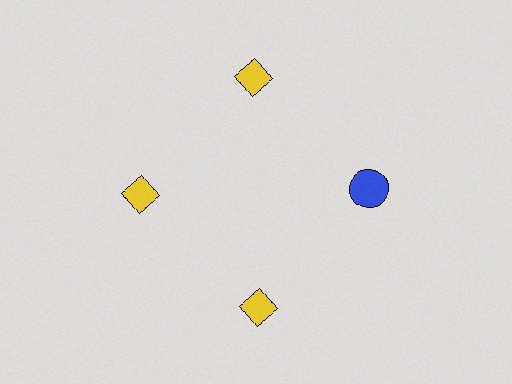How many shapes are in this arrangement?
There are 4 shapes arranged in a ring pattern.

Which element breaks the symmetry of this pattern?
The blue circle at roughly the 3 o'clock position breaks the symmetry. All other shapes are yellow diamonds.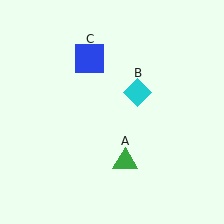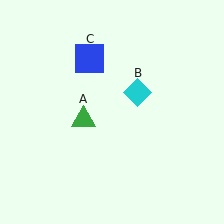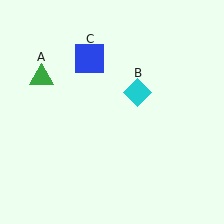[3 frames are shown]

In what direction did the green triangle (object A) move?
The green triangle (object A) moved up and to the left.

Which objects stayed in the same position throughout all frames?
Cyan diamond (object B) and blue square (object C) remained stationary.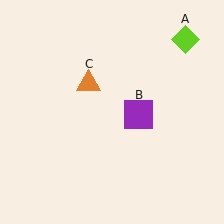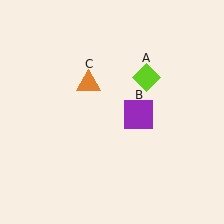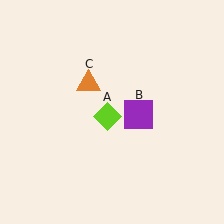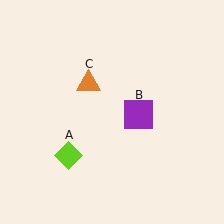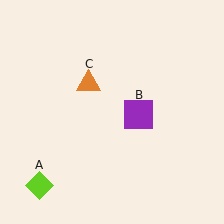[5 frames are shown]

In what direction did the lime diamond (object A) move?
The lime diamond (object A) moved down and to the left.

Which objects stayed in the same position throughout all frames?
Purple square (object B) and orange triangle (object C) remained stationary.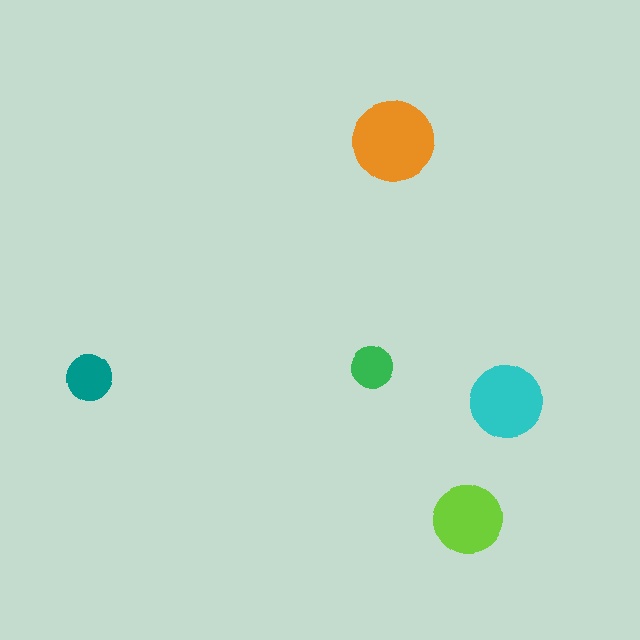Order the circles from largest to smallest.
the orange one, the cyan one, the lime one, the teal one, the green one.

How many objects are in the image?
There are 5 objects in the image.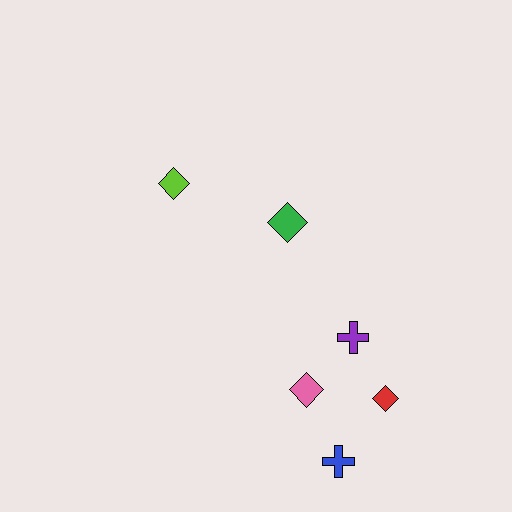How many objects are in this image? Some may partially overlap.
There are 6 objects.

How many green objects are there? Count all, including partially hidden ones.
There is 1 green object.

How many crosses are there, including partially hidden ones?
There are 2 crosses.